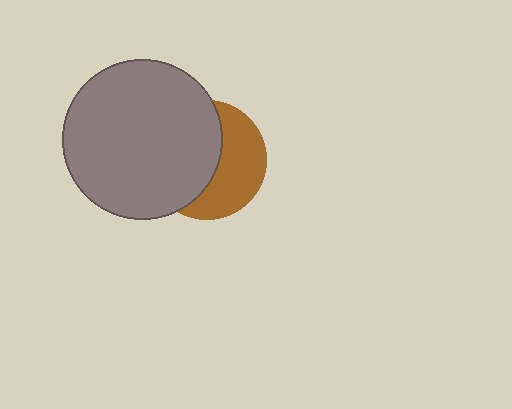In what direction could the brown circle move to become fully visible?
The brown circle could move right. That would shift it out from behind the gray circle entirely.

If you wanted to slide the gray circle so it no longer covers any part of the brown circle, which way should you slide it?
Slide it left — that is the most direct way to separate the two shapes.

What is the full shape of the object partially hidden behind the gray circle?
The partially hidden object is a brown circle.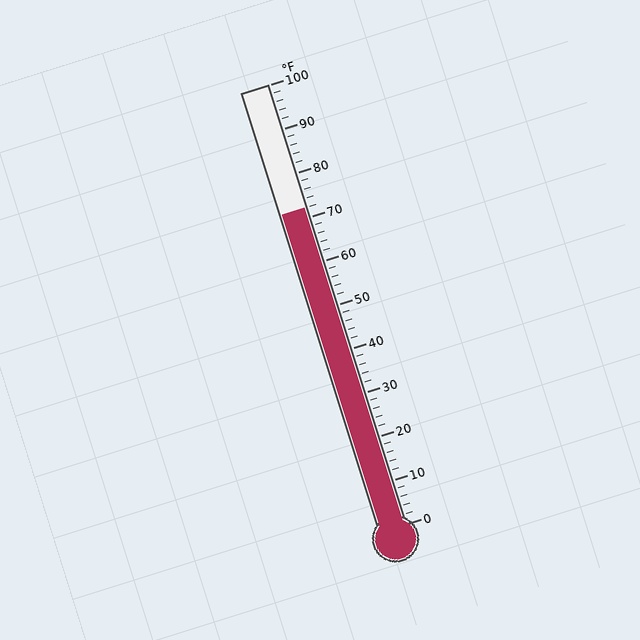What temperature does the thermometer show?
The thermometer shows approximately 72°F.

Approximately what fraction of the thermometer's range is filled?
The thermometer is filled to approximately 70% of its range.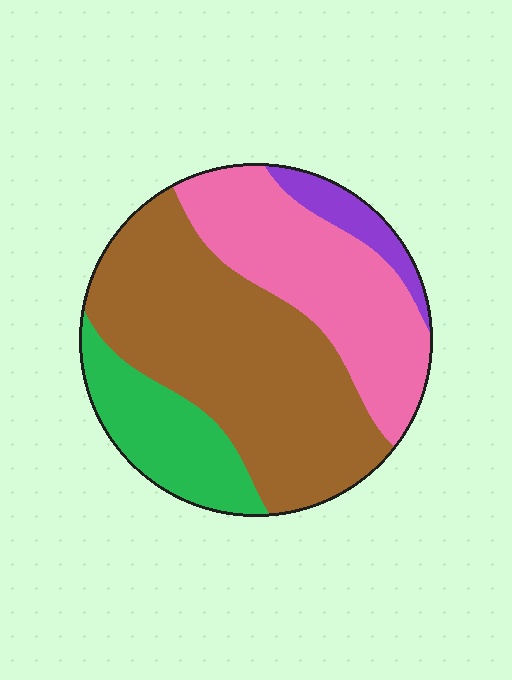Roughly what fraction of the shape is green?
Green takes up about one sixth (1/6) of the shape.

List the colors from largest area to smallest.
From largest to smallest: brown, pink, green, purple.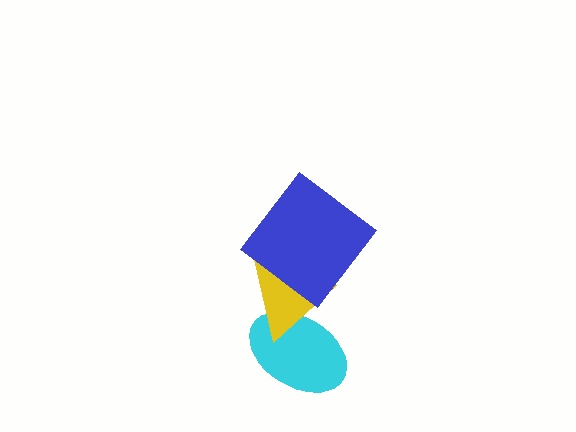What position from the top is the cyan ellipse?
The cyan ellipse is 3rd from the top.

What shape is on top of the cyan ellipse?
The yellow triangle is on top of the cyan ellipse.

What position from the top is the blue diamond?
The blue diamond is 1st from the top.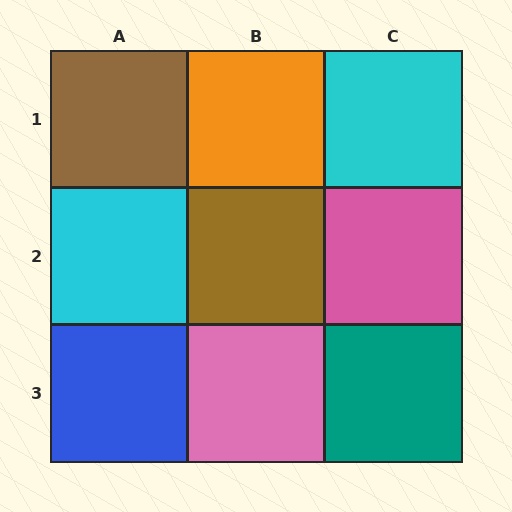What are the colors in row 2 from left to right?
Cyan, brown, pink.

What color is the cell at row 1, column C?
Cyan.